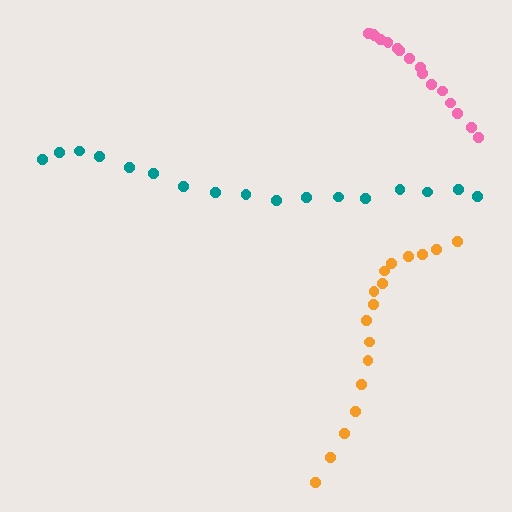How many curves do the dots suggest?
There are 3 distinct paths.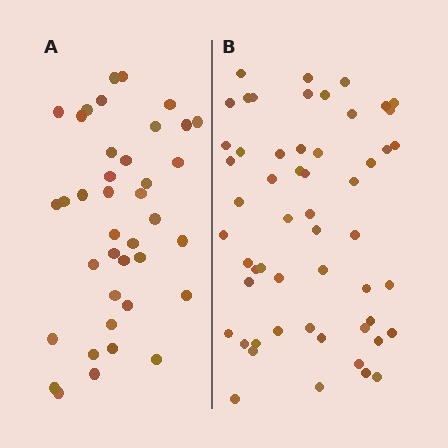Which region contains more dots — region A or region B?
Region B (the right region) has more dots.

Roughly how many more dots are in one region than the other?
Region B has approximately 15 more dots than region A.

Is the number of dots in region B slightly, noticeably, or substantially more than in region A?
Region B has noticeably more, but not dramatically so. The ratio is roughly 1.4 to 1.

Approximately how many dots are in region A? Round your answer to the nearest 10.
About 40 dots. (The exact count is 39, which rounds to 40.)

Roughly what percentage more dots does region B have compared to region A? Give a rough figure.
About 40% more.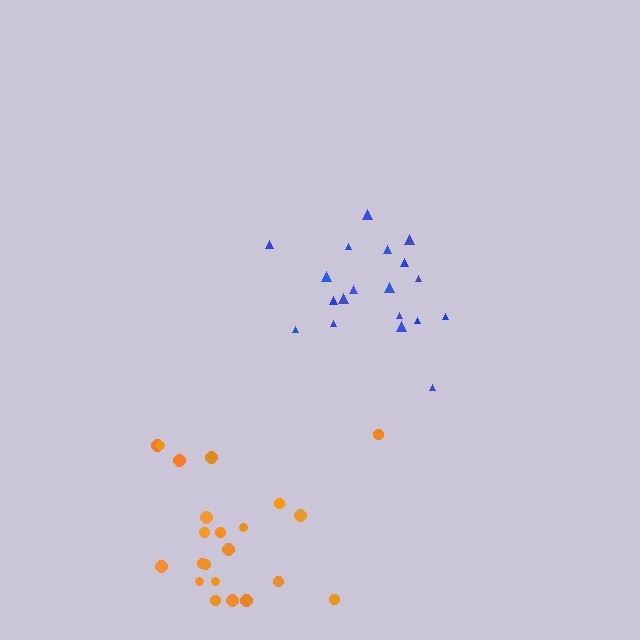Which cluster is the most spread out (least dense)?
Orange.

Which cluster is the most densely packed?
Blue.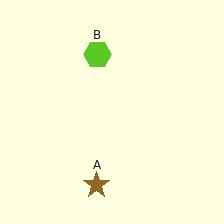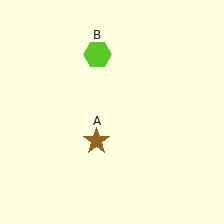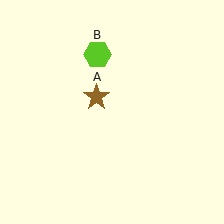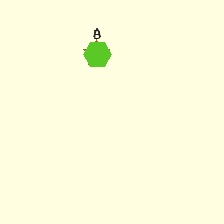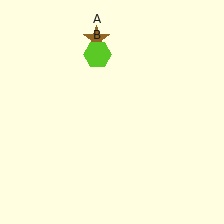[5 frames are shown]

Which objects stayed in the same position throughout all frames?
Lime hexagon (object B) remained stationary.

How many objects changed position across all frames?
1 object changed position: brown star (object A).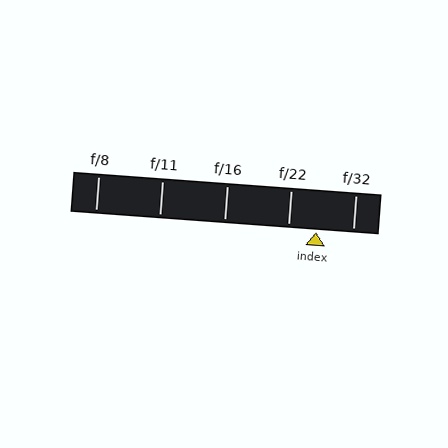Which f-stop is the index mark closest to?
The index mark is closest to f/22.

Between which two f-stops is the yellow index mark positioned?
The index mark is between f/22 and f/32.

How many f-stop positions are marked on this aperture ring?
There are 5 f-stop positions marked.